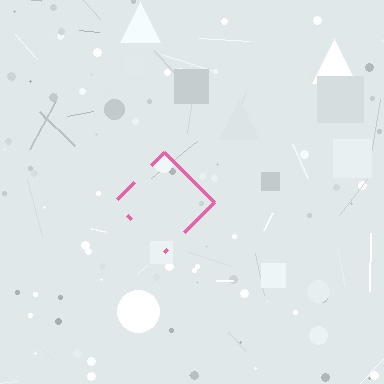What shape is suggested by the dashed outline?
The dashed outline suggests a diamond.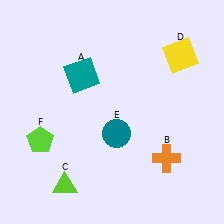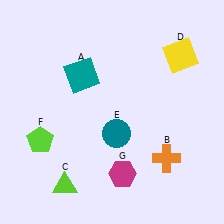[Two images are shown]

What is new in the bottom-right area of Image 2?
A magenta hexagon (G) was added in the bottom-right area of Image 2.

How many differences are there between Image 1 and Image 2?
There is 1 difference between the two images.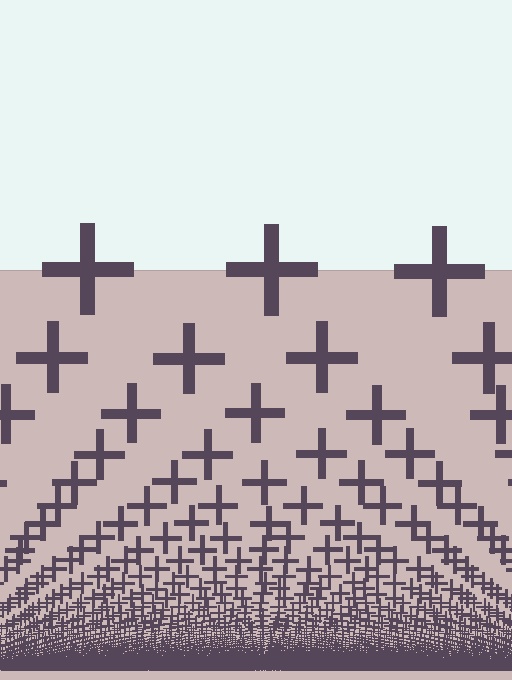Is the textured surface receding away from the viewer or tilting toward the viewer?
The surface appears to tilt toward the viewer. Texture elements get larger and sparser toward the top.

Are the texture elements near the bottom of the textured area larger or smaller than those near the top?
Smaller. The gradient is inverted — elements near the bottom are smaller and denser.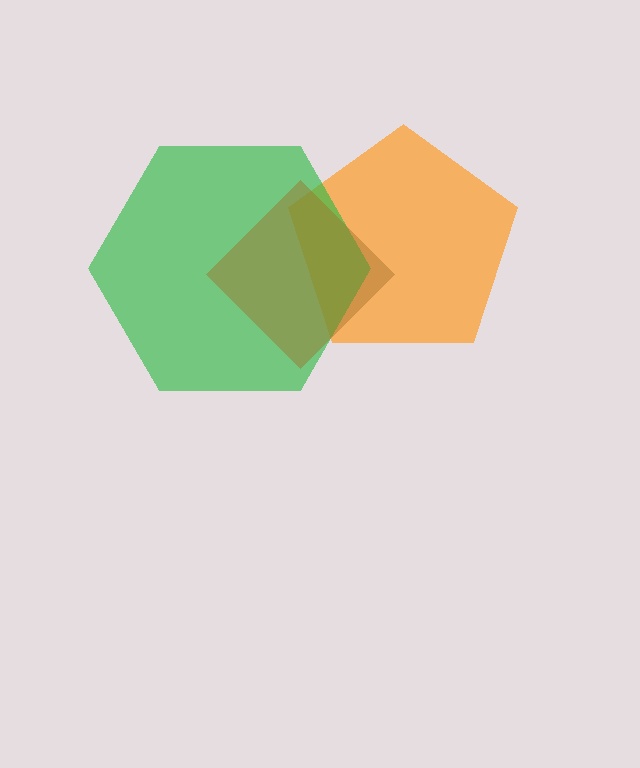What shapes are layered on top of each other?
The layered shapes are: an orange pentagon, a green hexagon, a brown diamond.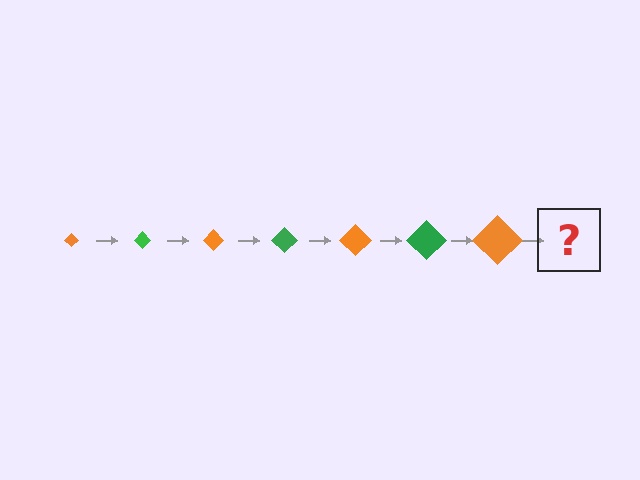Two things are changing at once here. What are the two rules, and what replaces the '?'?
The two rules are that the diamond grows larger each step and the color cycles through orange and green. The '?' should be a green diamond, larger than the previous one.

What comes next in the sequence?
The next element should be a green diamond, larger than the previous one.